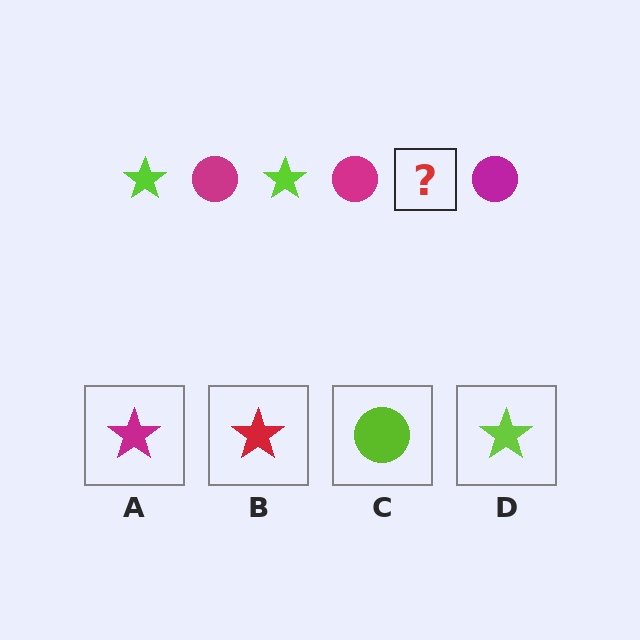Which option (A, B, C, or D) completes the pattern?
D.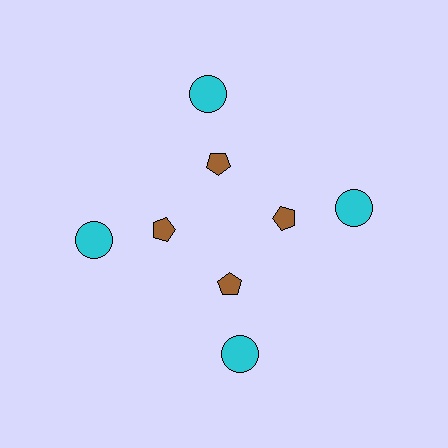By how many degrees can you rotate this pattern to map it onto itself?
The pattern maps onto itself every 90 degrees of rotation.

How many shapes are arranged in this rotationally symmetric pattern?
There are 8 shapes, arranged in 4 groups of 2.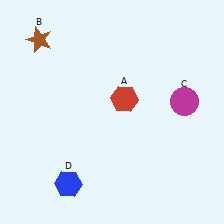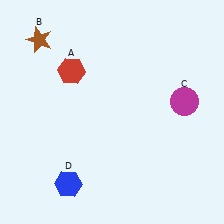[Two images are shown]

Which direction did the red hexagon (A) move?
The red hexagon (A) moved left.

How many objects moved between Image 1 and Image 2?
1 object moved between the two images.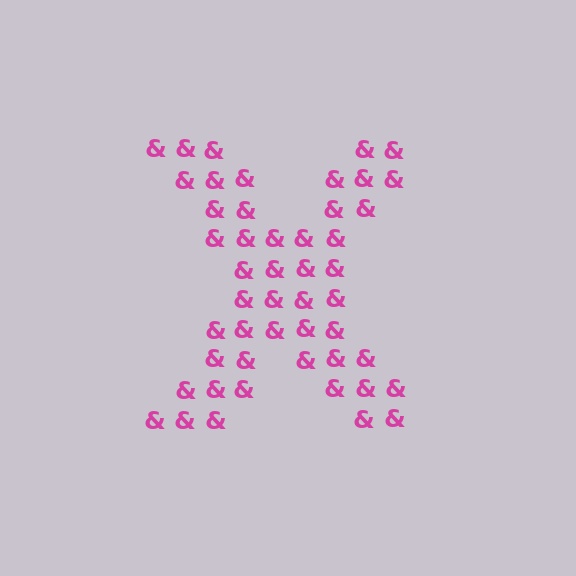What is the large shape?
The large shape is the letter X.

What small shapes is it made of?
It is made of small ampersands.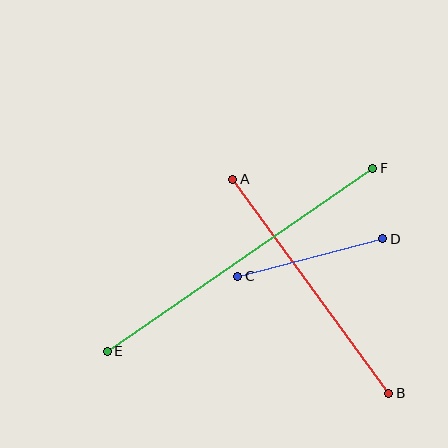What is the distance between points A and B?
The distance is approximately 265 pixels.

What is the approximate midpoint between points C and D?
The midpoint is at approximately (310, 258) pixels.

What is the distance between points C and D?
The distance is approximately 150 pixels.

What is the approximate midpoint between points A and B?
The midpoint is at approximately (311, 286) pixels.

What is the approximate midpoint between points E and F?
The midpoint is at approximately (240, 260) pixels.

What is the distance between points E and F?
The distance is approximately 323 pixels.